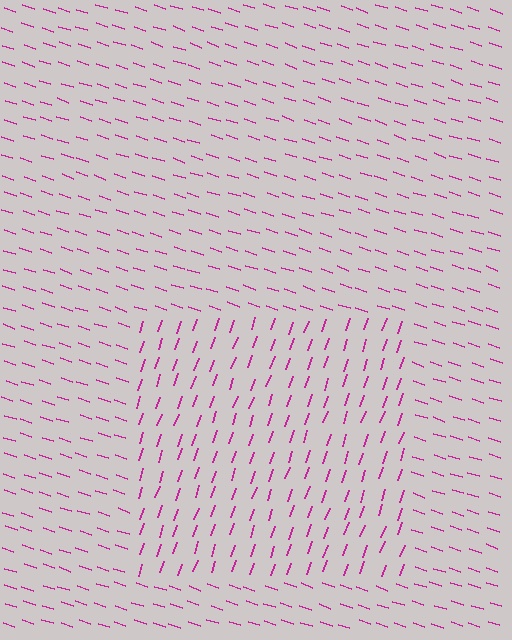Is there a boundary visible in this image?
Yes, there is a texture boundary formed by a change in line orientation.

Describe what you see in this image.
The image is filled with small magenta line segments. A rectangle region in the image has lines oriented differently from the surrounding lines, creating a visible texture boundary.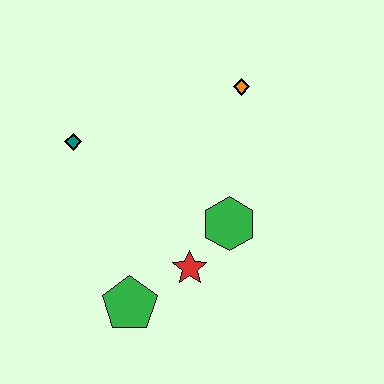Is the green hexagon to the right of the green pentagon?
Yes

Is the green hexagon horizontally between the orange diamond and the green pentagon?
Yes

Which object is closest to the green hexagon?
The red star is closest to the green hexagon.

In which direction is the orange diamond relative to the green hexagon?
The orange diamond is above the green hexagon.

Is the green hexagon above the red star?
Yes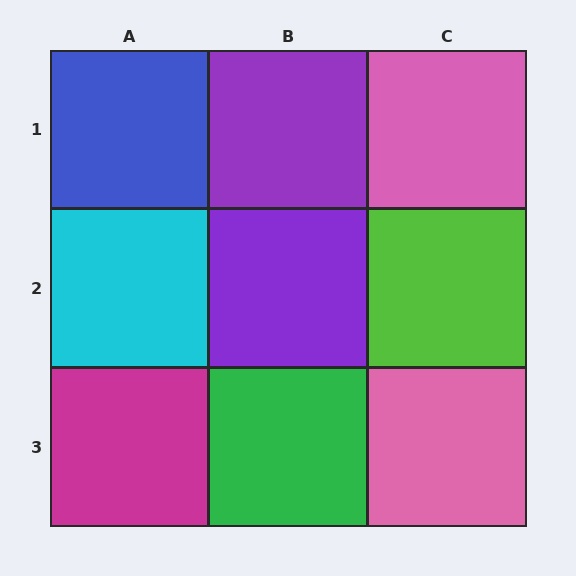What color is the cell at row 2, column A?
Cyan.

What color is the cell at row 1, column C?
Pink.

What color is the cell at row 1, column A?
Blue.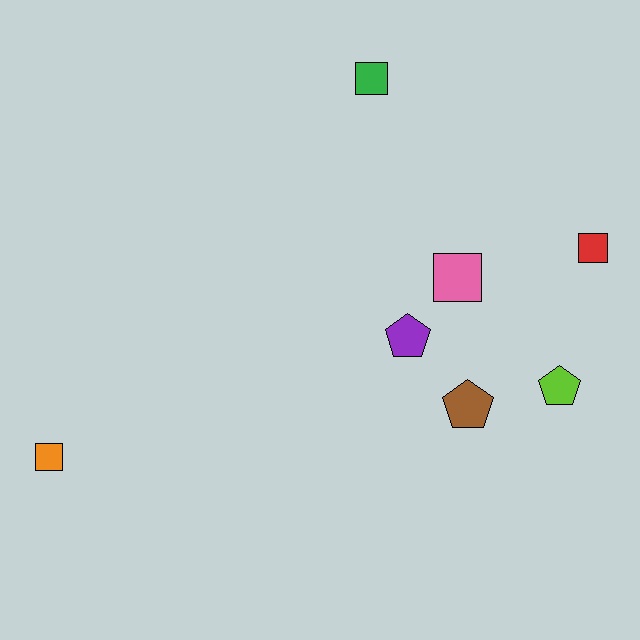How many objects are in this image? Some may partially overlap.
There are 7 objects.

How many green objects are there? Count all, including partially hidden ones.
There is 1 green object.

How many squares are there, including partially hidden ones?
There are 4 squares.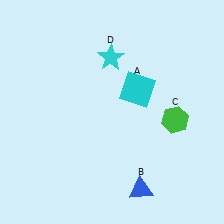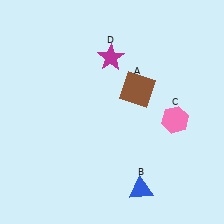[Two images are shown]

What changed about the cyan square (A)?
In Image 1, A is cyan. In Image 2, it changed to brown.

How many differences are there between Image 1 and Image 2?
There are 3 differences between the two images.